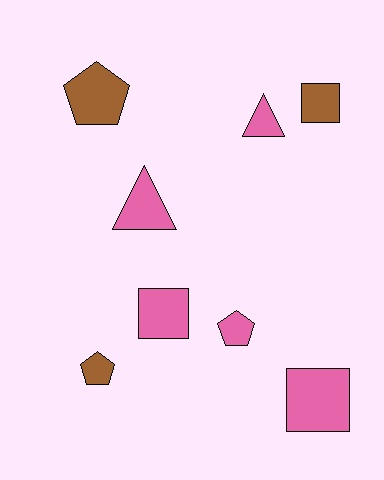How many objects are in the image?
There are 8 objects.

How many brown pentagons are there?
There are 2 brown pentagons.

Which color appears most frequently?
Pink, with 5 objects.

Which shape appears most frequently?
Pentagon, with 3 objects.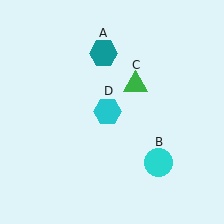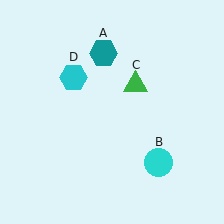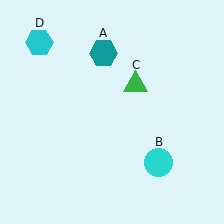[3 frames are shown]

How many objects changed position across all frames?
1 object changed position: cyan hexagon (object D).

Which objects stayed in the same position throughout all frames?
Teal hexagon (object A) and cyan circle (object B) and green triangle (object C) remained stationary.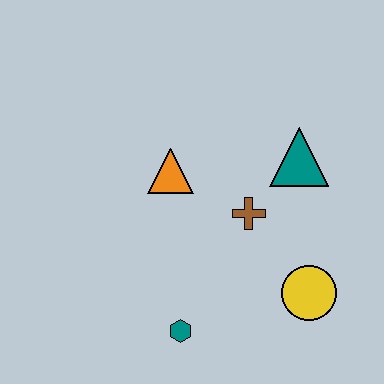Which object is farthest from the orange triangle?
The yellow circle is farthest from the orange triangle.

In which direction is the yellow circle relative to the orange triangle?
The yellow circle is to the right of the orange triangle.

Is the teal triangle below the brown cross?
No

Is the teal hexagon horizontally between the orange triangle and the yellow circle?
Yes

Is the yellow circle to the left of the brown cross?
No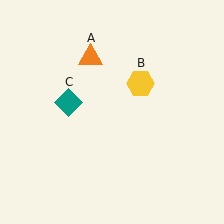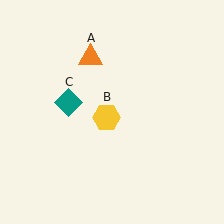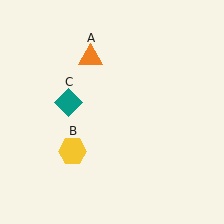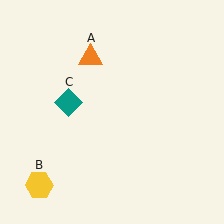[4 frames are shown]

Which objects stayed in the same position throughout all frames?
Orange triangle (object A) and teal diamond (object C) remained stationary.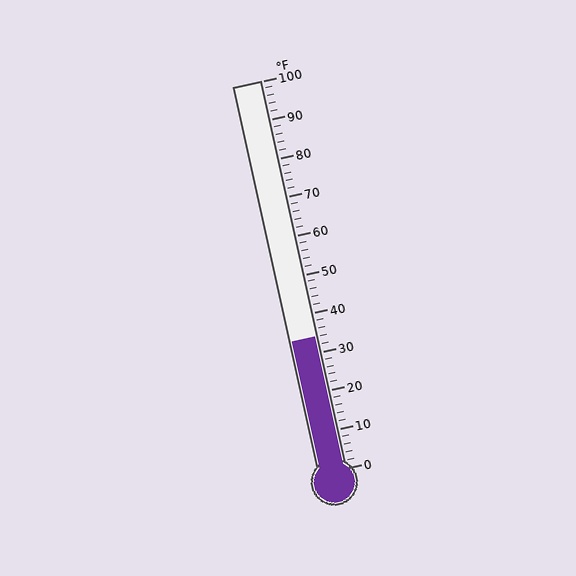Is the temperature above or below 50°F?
The temperature is below 50°F.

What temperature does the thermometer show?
The thermometer shows approximately 34°F.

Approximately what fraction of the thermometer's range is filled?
The thermometer is filled to approximately 35% of its range.